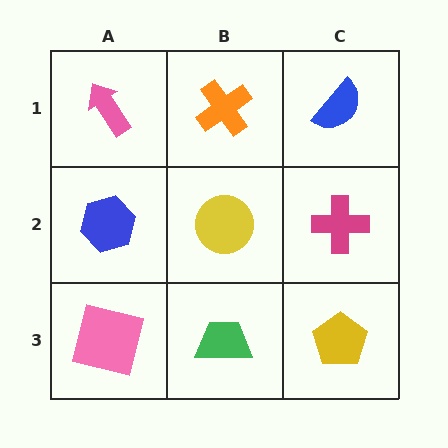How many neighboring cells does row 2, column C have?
3.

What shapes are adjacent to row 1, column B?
A yellow circle (row 2, column B), a pink arrow (row 1, column A), a blue semicircle (row 1, column C).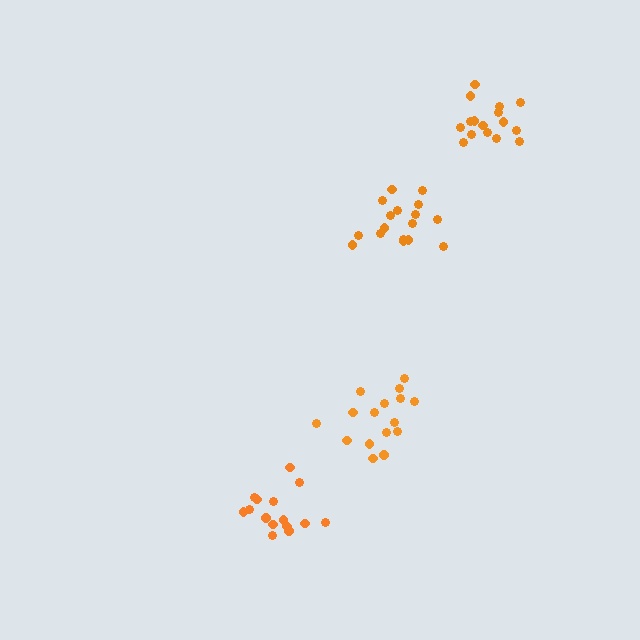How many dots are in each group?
Group 1: 16 dots, Group 2: 17 dots, Group 3: 15 dots, Group 4: 16 dots (64 total).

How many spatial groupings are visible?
There are 4 spatial groupings.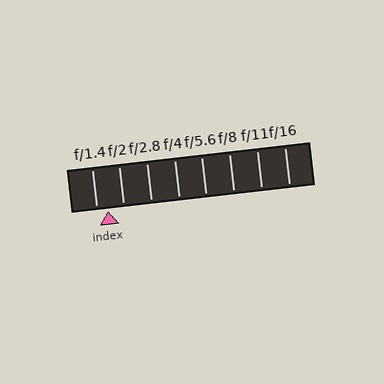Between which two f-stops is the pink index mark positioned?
The index mark is between f/1.4 and f/2.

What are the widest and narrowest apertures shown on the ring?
The widest aperture shown is f/1.4 and the narrowest is f/16.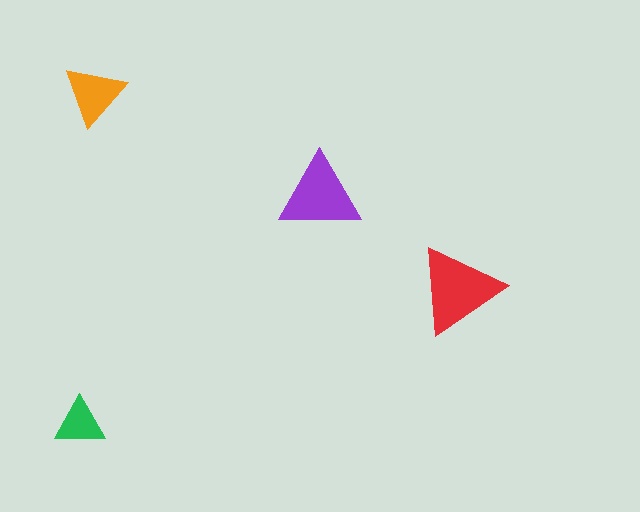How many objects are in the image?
There are 4 objects in the image.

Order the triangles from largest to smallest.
the red one, the purple one, the orange one, the green one.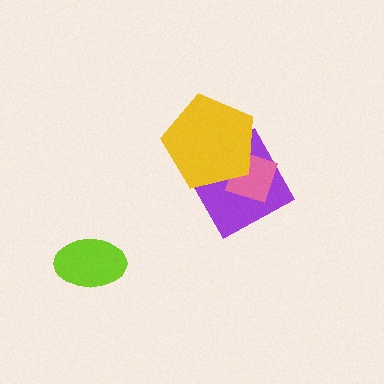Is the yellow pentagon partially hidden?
No, no other shape covers it.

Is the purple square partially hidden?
Yes, it is partially covered by another shape.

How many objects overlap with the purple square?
2 objects overlap with the purple square.